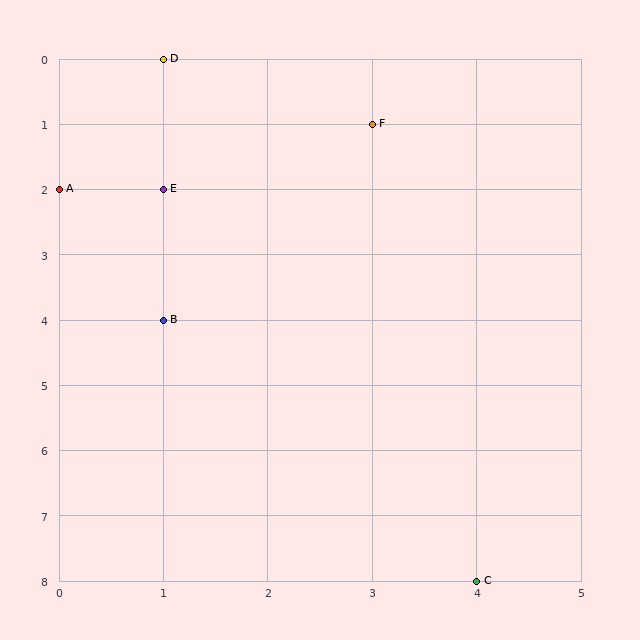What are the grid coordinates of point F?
Point F is at grid coordinates (3, 1).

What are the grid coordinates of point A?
Point A is at grid coordinates (0, 2).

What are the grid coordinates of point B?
Point B is at grid coordinates (1, 4).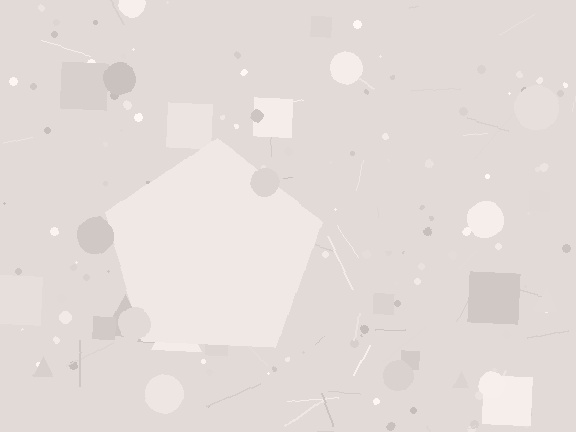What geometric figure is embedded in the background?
A pentagon is embedded in the background.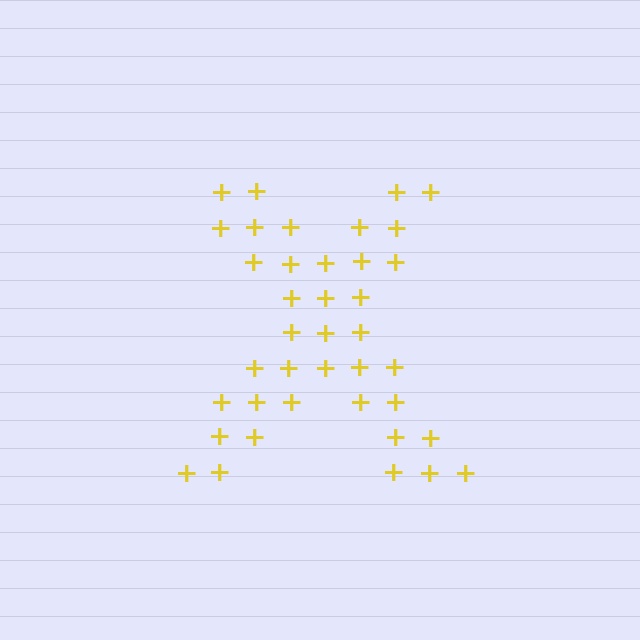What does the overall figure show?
The overall figure shows the letter X.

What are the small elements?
The small elements are plus signs.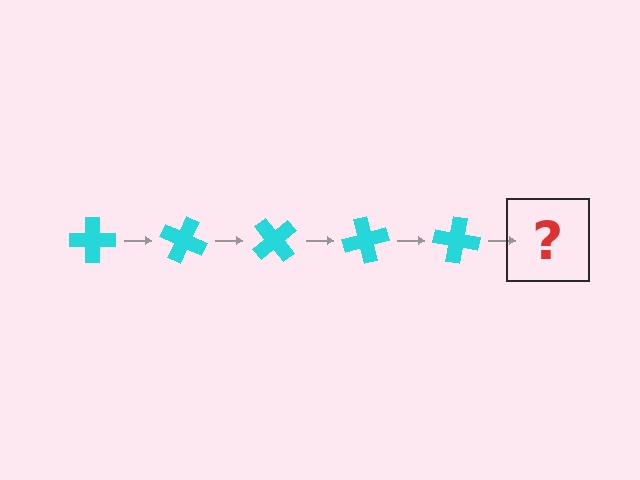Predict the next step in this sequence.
The next step is a cyan cross rotated 125 degrees.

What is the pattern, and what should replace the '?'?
The pattern is that the cross rotates 25 degrees each step. The '?' should be a cyan cross rotated 125 degrees.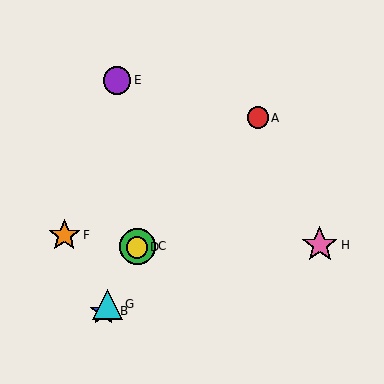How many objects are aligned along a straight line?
4 objects (B, C, D, G) are aligned along a straight line.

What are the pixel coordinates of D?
Object D is at (137, 247).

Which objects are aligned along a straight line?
Objects B, C, D, G are aligned along a straight line.